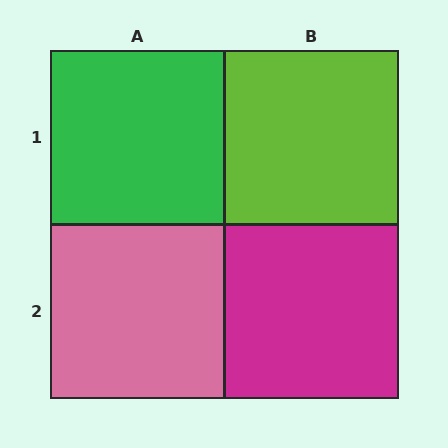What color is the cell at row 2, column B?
Magenta.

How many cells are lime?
1 cell is lime.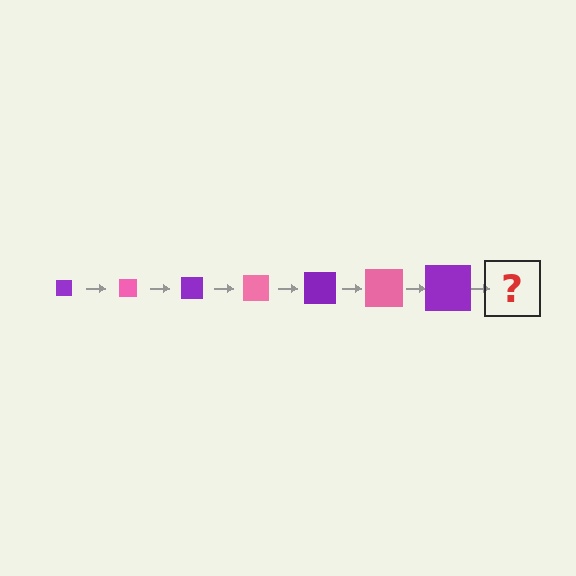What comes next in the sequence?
The next element should be a pink square, larger than the previous one.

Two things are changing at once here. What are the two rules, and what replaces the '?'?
The two rules are that the square grows larger each step and the color cycles through purple and pink. The '?' should be a pink square, larger than the previous one.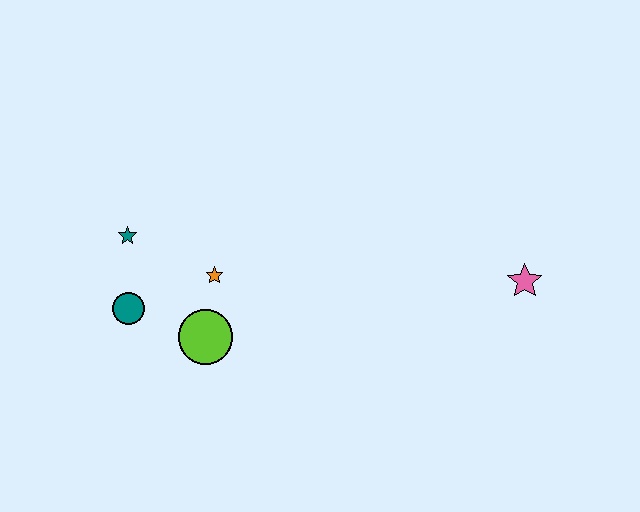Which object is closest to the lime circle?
The orange star is closest to the lime circle.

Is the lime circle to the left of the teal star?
No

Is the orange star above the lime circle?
Yes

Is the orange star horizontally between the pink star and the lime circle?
Yes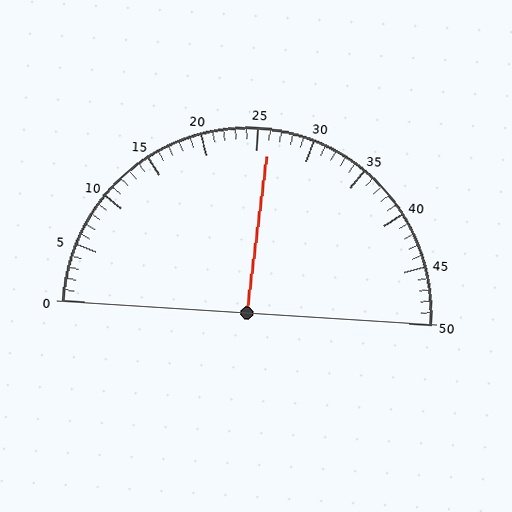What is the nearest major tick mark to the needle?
The nearest major tick mark is 25.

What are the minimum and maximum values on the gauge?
The gauge ranges from 0 to 50.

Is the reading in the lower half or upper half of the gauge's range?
The reading is in the upper half of the range (0 to 50).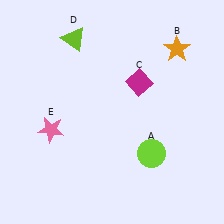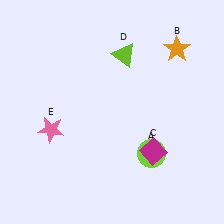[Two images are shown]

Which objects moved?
The objects that moved are: the magenta diamond (C), the lime triangle (D).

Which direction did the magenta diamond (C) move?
The magenta diamond (C) moved down.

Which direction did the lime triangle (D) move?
The lime triangle (D) moved right.